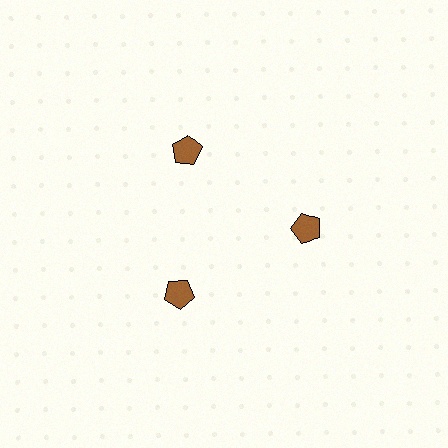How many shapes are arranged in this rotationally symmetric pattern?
There are 3 shapes, arranged in 3 groups of 1.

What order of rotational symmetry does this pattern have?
This pattern has 3-fold rotational symmetry.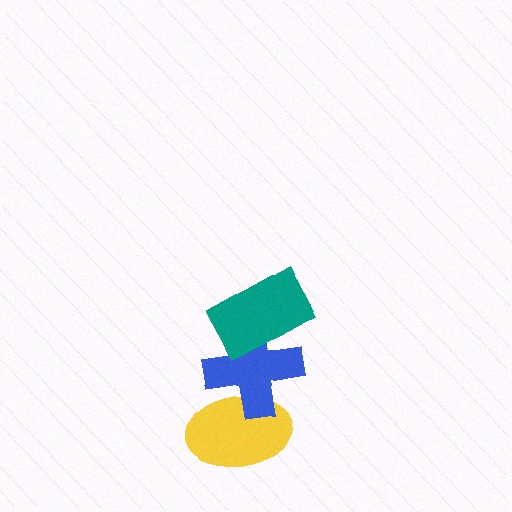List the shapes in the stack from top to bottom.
From top to bottom: the teal rectangle, the blue cross, the yellow ellipse.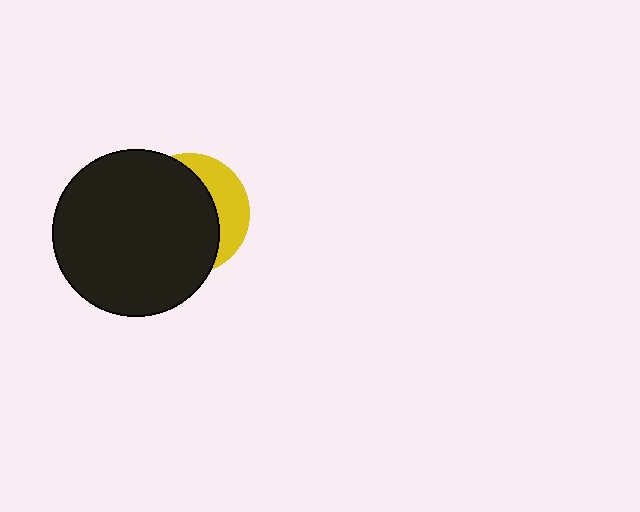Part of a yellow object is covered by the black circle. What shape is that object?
It is a circle.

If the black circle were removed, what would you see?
You would see the complete yellow circle.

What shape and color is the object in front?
The object in front is a black circle.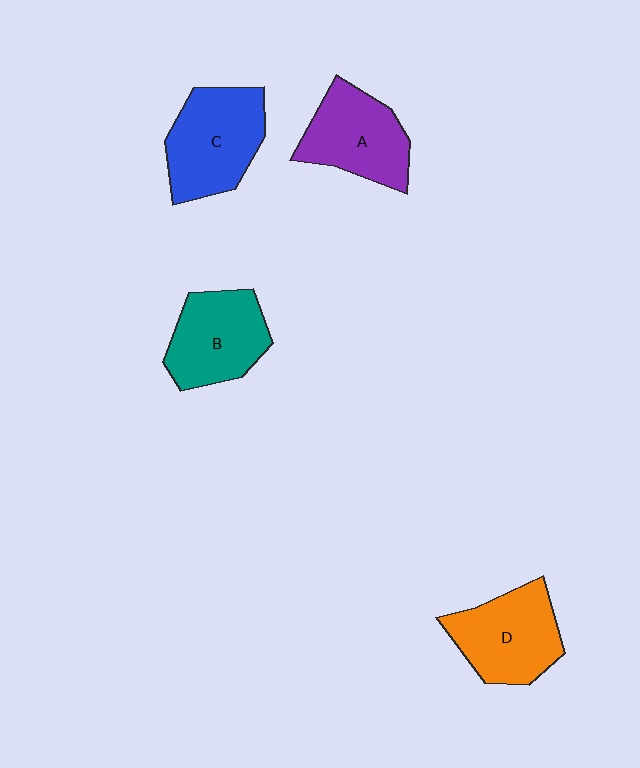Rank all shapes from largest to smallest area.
From largest to smallest: C (blue), D (orange), A (purple), B (teal).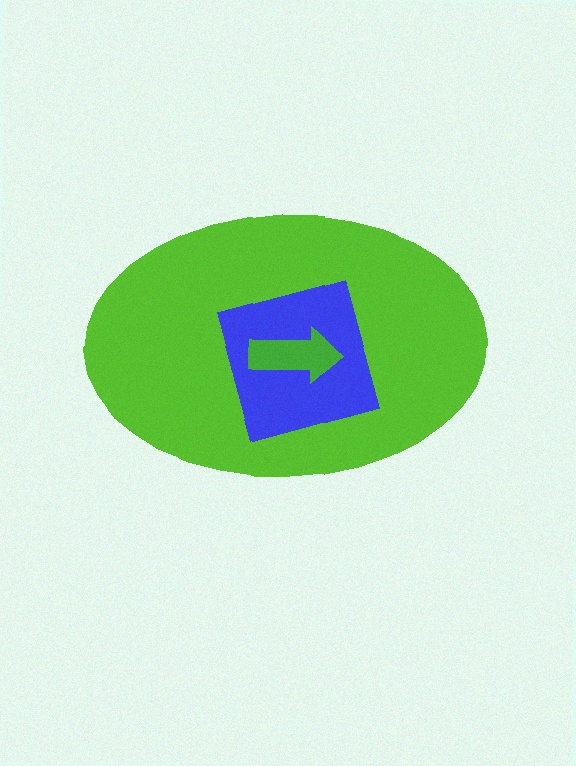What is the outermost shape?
The lime ellipse.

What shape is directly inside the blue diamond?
The green arrow.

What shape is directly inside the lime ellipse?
The blue diamond.